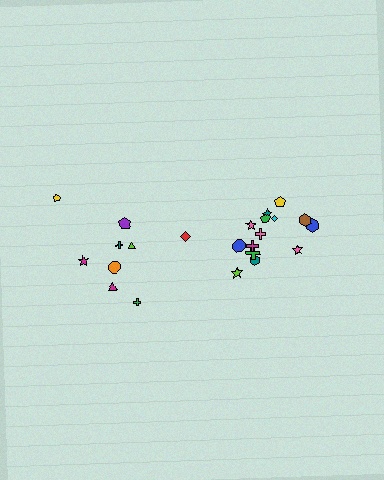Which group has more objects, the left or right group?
The right group.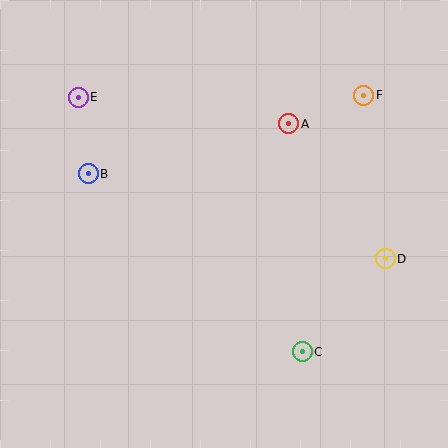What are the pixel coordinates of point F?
Point F is at (364, 95).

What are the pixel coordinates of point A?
Point A is at (289, 124).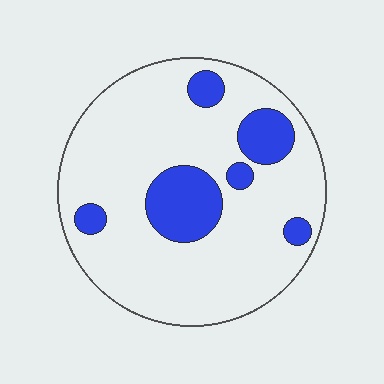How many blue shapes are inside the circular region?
6.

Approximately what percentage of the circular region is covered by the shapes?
Approximately 20%.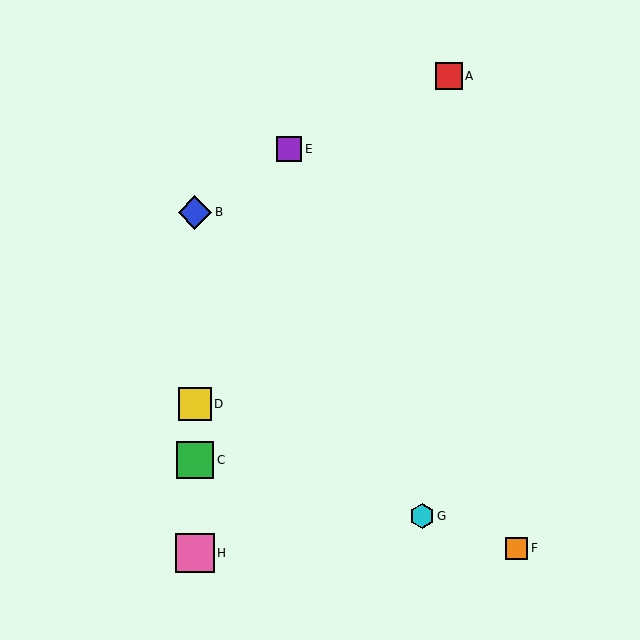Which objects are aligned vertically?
Objects B, C, D, H are aligned vertically.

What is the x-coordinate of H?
Object H is at x≈195.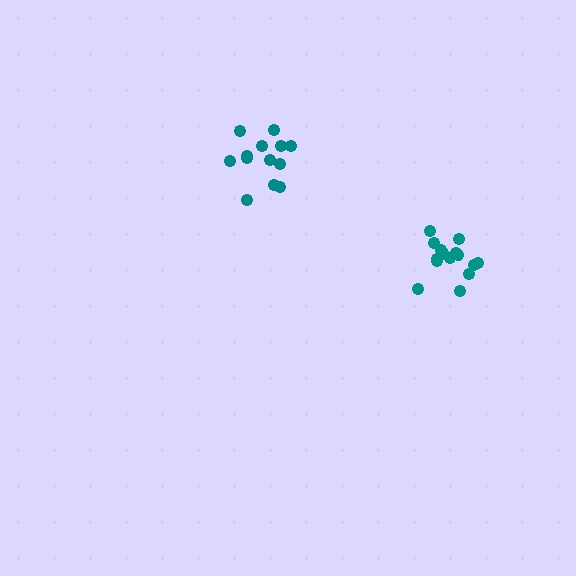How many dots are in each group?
Group 1: 16 dots, Group 2: 13 dots (29 total).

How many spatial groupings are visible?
There are 2 spatial groupings.